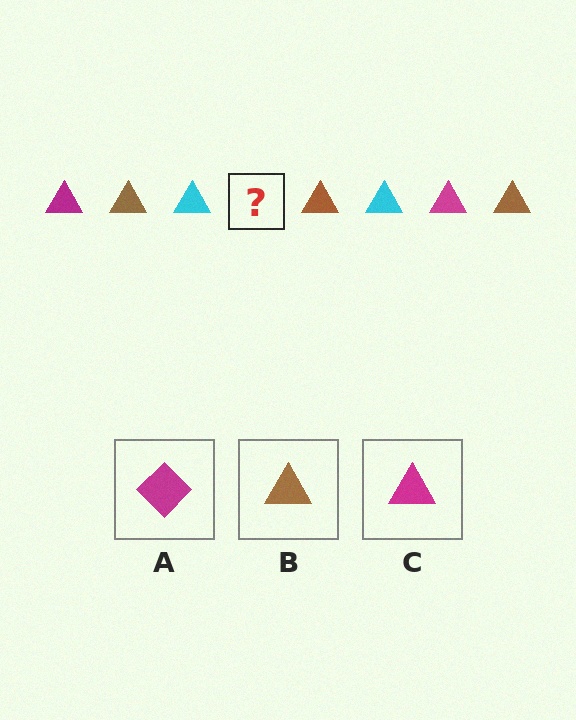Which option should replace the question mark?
Option C.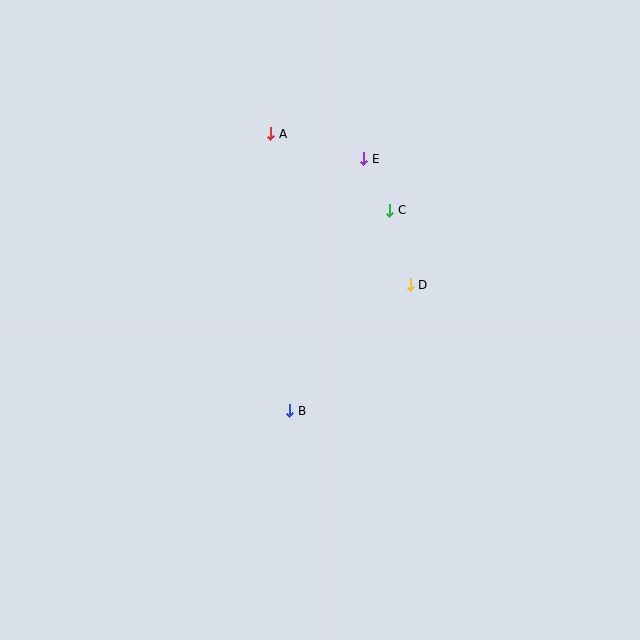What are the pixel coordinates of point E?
Point E is at (364, 159).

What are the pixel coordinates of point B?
Point B is at (290, 411).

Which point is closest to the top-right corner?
Point E is closest to the top-right corner.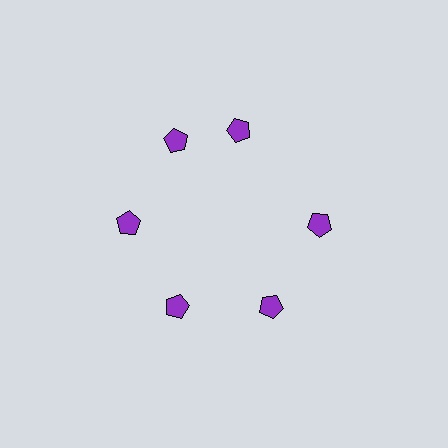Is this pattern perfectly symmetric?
No. The 6 purple pentagons are arranged in a ring, but one element near the 1 o'clock position is rotated out of alignment along the ring, breaking the 6-fold rotational symmetry.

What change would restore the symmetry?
The symmetry would be restored by rotating it back into even spacing with its neighbors so that all 6 pentagons sit at equal angles and equal distance from the center.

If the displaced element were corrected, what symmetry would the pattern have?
It would have 6-fold rotational symmetry — the pattern would map onto itself every 60 degrees.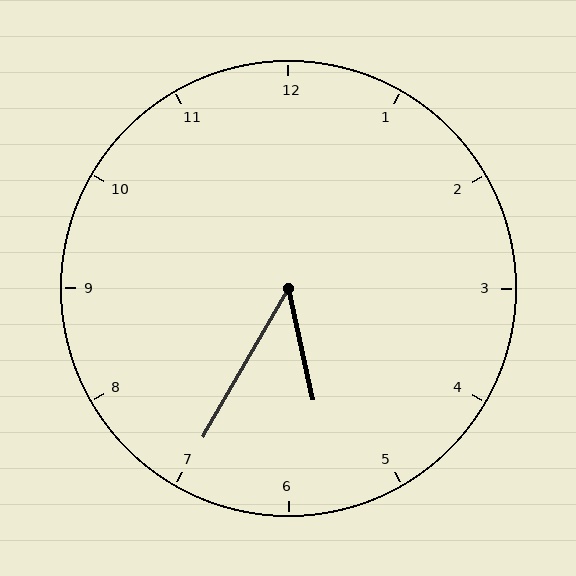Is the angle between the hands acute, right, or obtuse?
It is acute.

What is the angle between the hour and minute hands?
Approximately 42 degrees.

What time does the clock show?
5:35.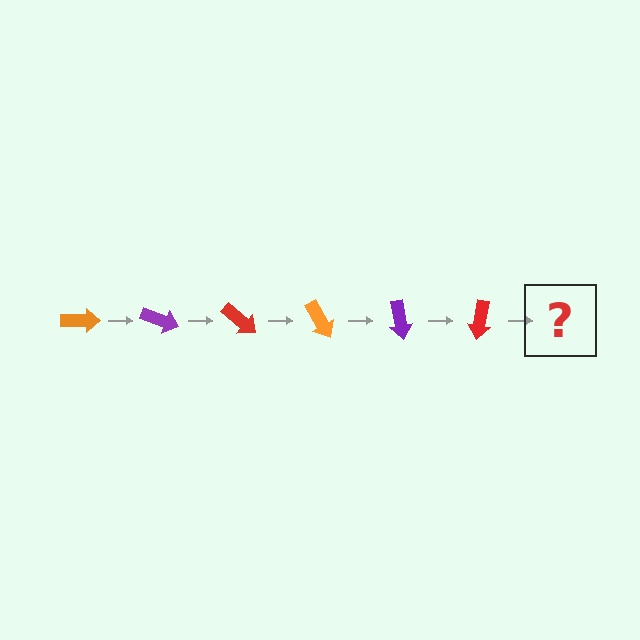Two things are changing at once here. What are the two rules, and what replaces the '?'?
The two rules are that it rotates 20 degrees each step and the color cycles through orange, purple, and red. The '?' should be an orange arrow, rotated 120 degrees from the start.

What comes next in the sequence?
The next element should be an orange arrow, rotated 120 degrees from the start.